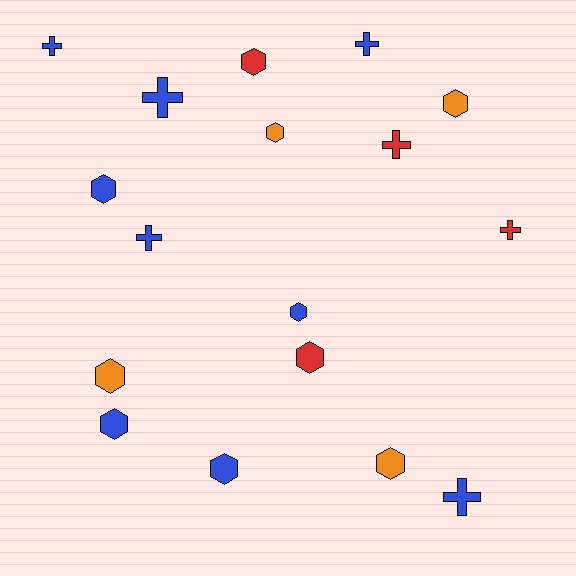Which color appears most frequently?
Blue, with 9 objects.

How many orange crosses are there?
There are no orange crosses.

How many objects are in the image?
There are 17 objects.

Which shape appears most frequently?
Hexagon, with 10 objects.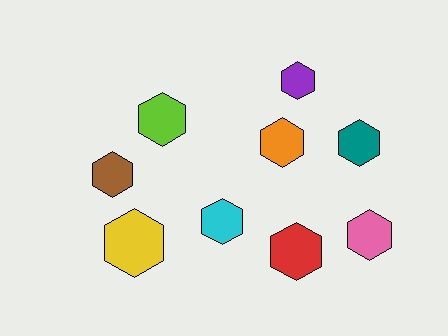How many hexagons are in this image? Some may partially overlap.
There are 9 hexagons.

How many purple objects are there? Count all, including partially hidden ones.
There is 1 purple object.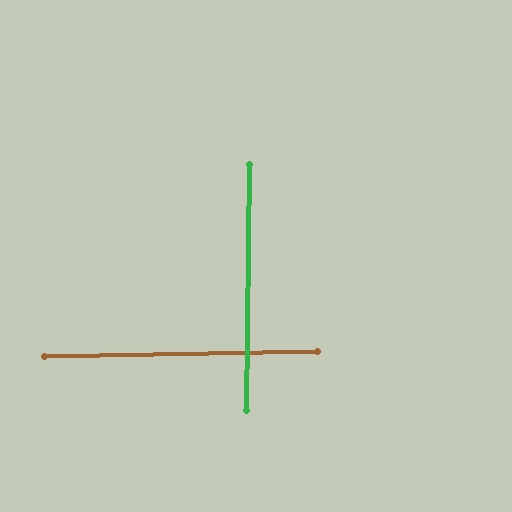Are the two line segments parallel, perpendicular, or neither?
Perpendicular — they meet at approximately 88°.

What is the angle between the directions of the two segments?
Approximately 88 degrees.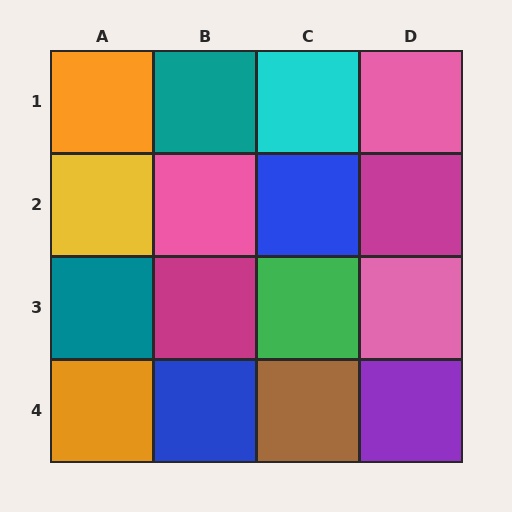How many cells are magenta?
2 cells are magenta.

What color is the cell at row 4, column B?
Blue.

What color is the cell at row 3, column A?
Teal.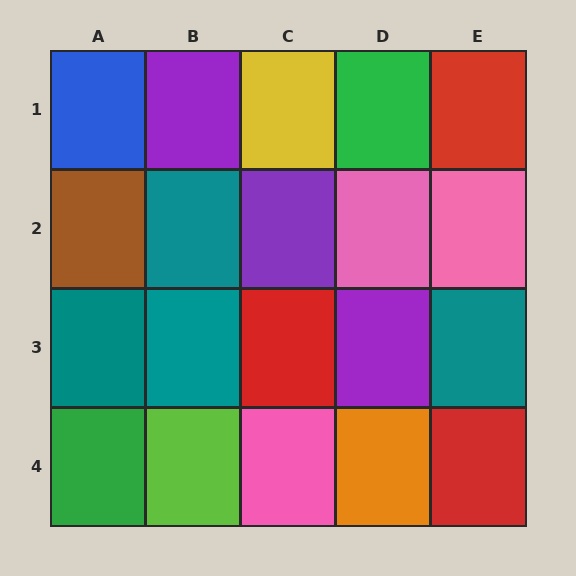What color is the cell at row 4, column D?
Orange.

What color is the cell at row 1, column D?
Green.